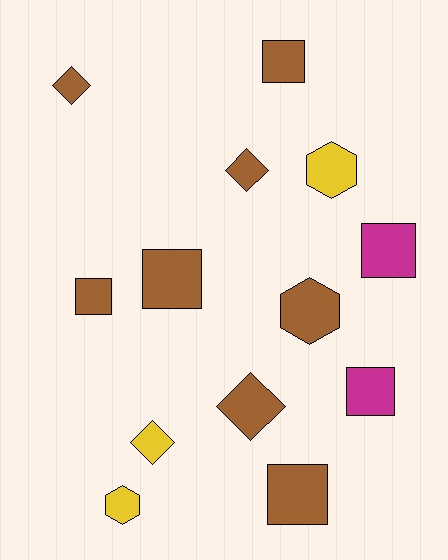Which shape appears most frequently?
Square, with 6 objects.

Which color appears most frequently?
Brown, with 8 objects.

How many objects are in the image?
There are 13 objects.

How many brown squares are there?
There are 4 brown squares.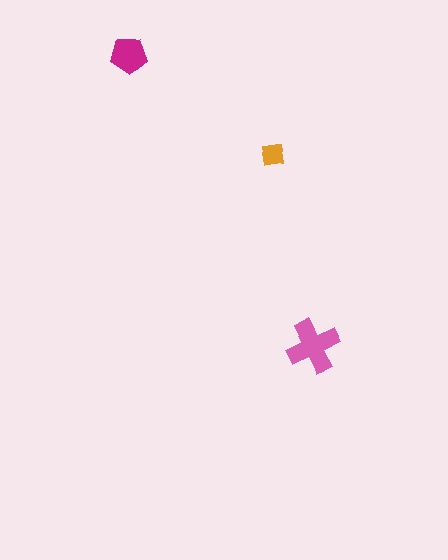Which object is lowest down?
The pink cross is bottommost.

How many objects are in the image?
There are 3 objects in the image.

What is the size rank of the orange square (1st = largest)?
3rd.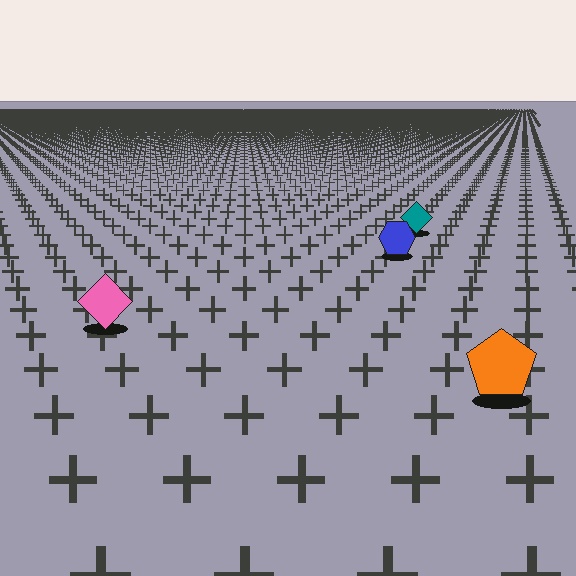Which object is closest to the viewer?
The orange pentagon is closest. The texture marks near it are larger and more spread out.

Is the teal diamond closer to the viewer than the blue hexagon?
No. The blue hexagon is closer — you can tell from the texture gradient: the ground texture is coarser near it.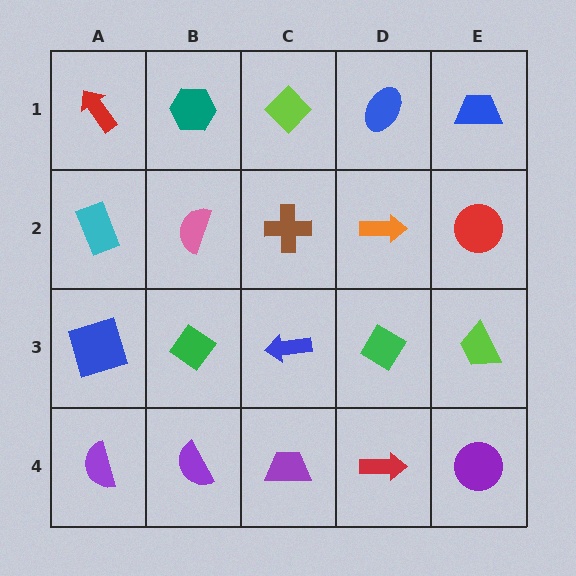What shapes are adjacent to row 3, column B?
A pink semicircle (row 2, column B), a purple semicircle (row 4, column B), a blue square (row 3, column A), a blue arrow (row 3, column C).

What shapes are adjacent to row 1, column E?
A red circle (row 2, column E), a blue ellipse (row 1, column D).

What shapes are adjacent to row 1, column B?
A pink semicircle (row 2, column B), a red arrow (row 1, column A), a lime diamond (row 1, column C).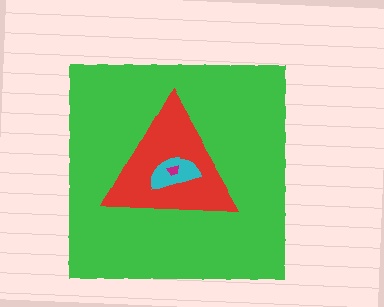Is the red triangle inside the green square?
Yes.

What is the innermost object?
The magenta trapezoid.